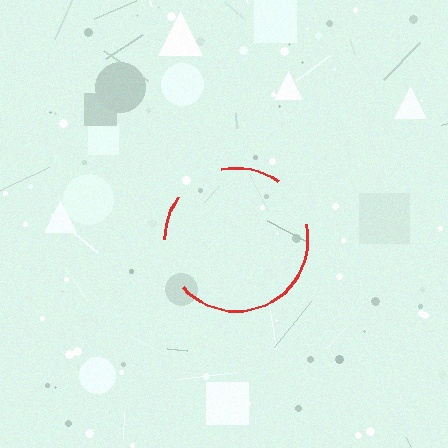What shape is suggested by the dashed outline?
The dashed outline suggests a circle.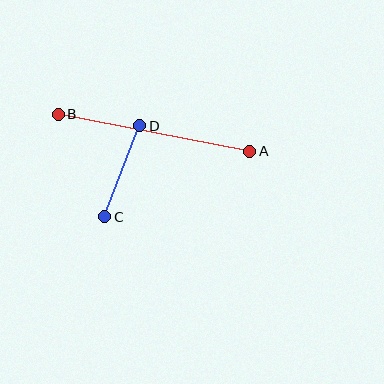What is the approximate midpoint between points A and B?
The midpoint is at approximately (154, 133) pixels.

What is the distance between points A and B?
The distance is approximately 195 pixels.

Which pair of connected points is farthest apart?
Points A and B are farthest apart.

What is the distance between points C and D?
The distance is approximately 98 pixels.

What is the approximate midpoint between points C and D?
The midpoint is at approximately (122, 171) pixels.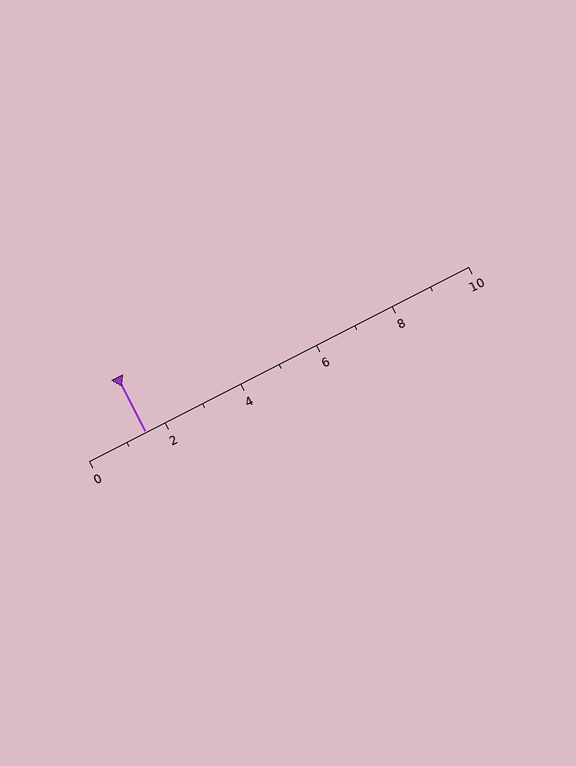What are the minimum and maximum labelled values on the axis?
The axis runs from 0 to 10.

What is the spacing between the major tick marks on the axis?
The major ticks are spaced 2 apart.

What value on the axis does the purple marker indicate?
The marker indicates approximately 1.5.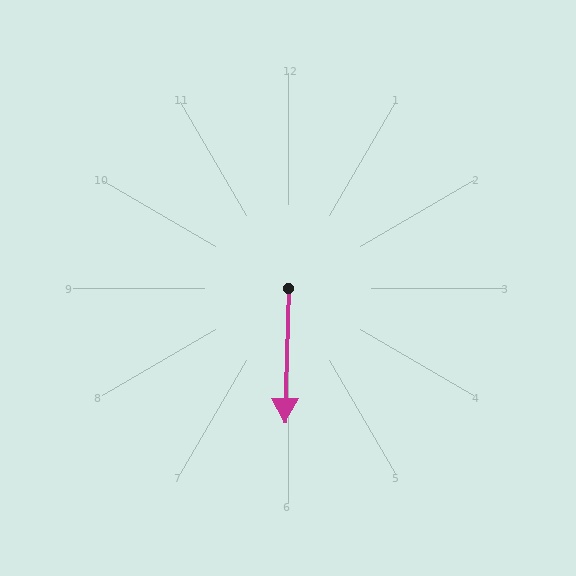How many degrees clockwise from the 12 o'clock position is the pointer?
Approximately 181 degrees.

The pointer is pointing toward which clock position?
Roughly 6 o'clock.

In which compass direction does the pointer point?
South.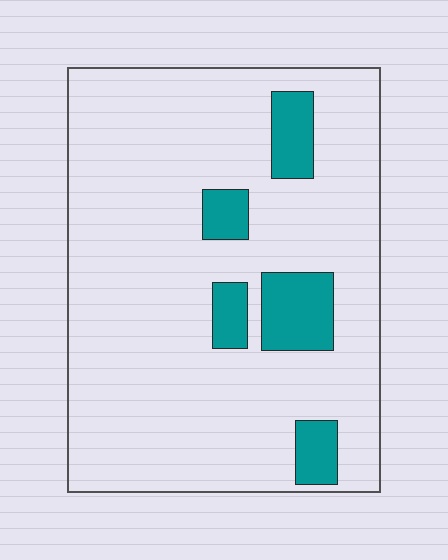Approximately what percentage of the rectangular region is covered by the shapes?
Approximately 15%.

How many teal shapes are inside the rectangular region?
5.